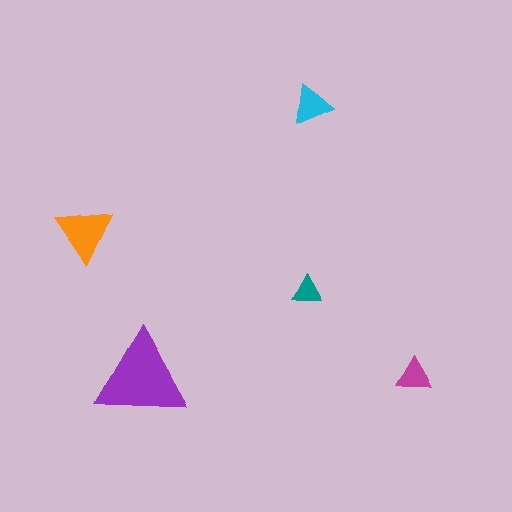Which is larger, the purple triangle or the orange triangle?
The purple one.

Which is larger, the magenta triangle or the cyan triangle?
The cyan one.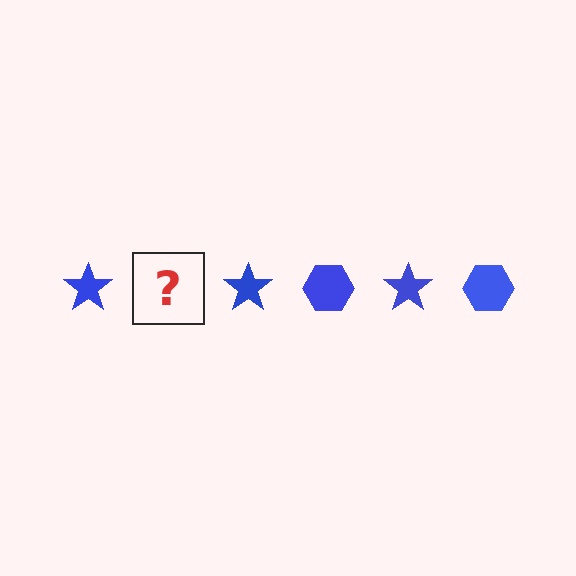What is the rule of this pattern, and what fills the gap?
The rule is that the pattern cycles through star, hexagon shapes in blue. The gap should be filled with a blue hexagon.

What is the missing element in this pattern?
The missing element is a blue hexagon.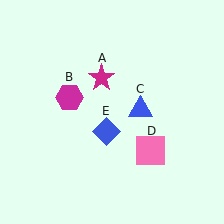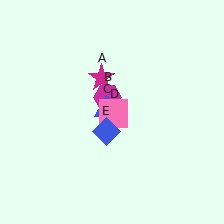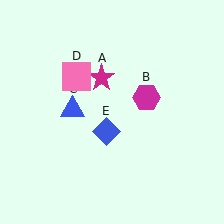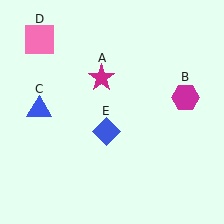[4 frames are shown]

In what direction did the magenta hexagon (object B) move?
The magenta hexagon (object B) moved right.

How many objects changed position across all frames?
3 objects changed position: magenta hexagon (object B), blue triangle (object C), pink square (object D).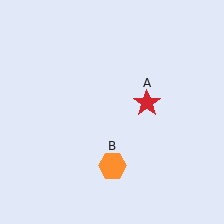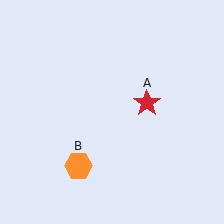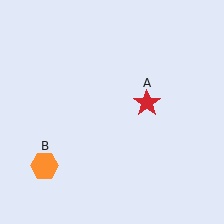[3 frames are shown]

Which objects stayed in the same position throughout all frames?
Red star (object A) remained stationary.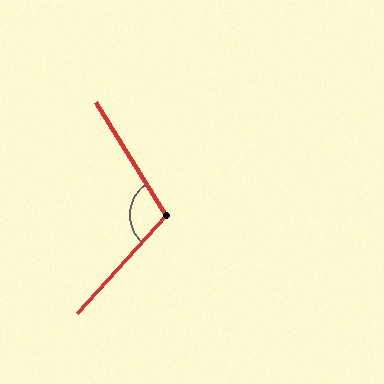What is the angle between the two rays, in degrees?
Approximately 106 degrees.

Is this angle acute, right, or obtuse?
It is obtuse.